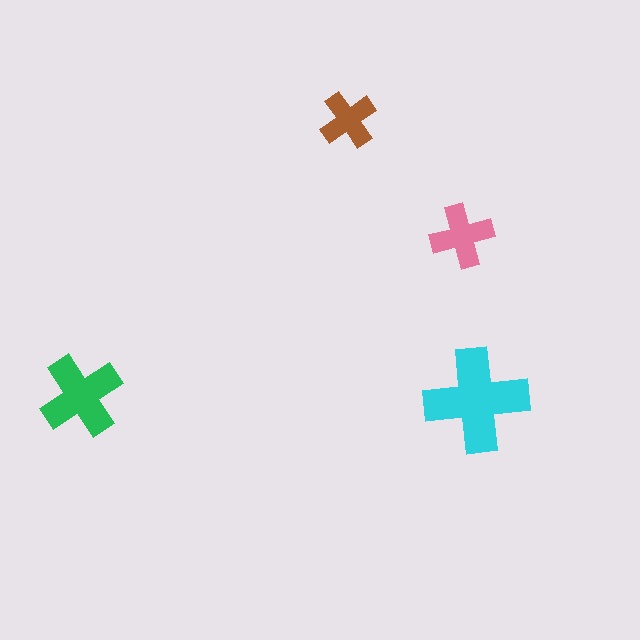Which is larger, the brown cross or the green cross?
The green one.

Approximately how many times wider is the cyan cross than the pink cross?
About 1.5 times wider.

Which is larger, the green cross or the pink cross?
The green one.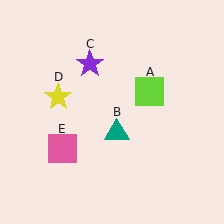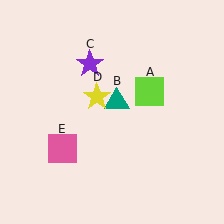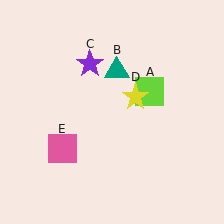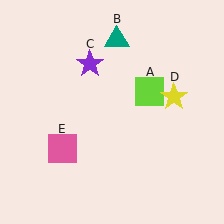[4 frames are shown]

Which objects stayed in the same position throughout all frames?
Lime square (object A) and purple star (object C) and pink square (object E) remained stationary.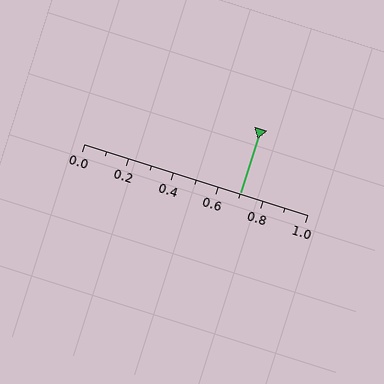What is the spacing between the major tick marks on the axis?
The major ticks are spaced 0.2 apart.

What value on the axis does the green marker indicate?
The marker indicates approximately 0.7.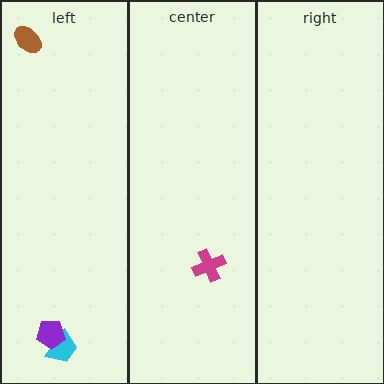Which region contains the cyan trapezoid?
The left region.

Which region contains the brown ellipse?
The left region.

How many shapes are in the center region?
1.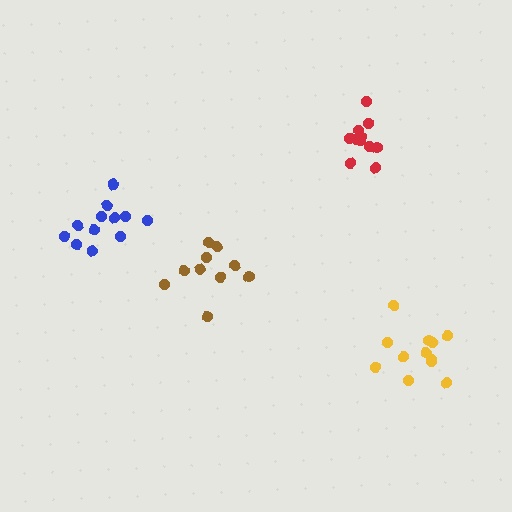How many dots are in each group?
Group 1: 10 dots, Group 2: 12 dots, Group 3: 11 dots, Group 4: 12 dots (45 total).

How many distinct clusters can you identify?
There are 4 distinct clusters.